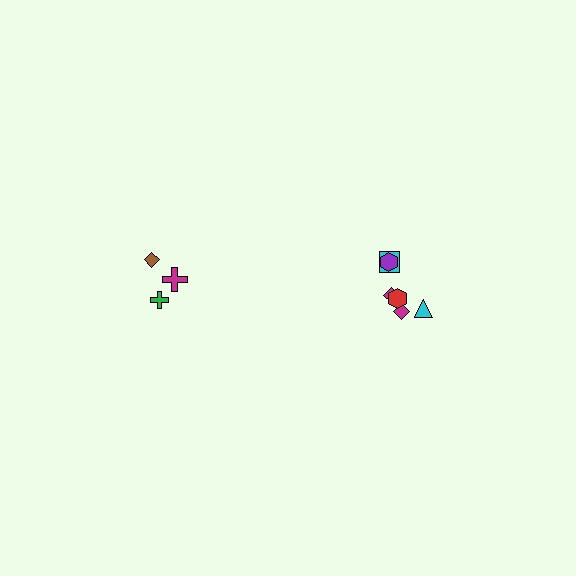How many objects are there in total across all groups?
There are 9 objects.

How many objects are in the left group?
There are 3 objects.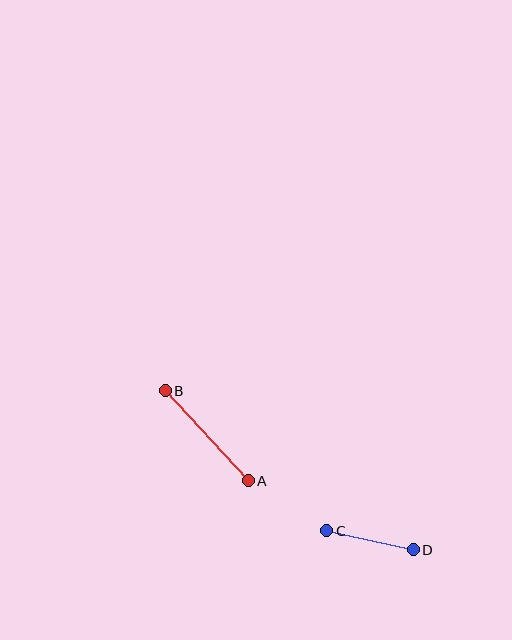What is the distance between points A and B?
The distance is approximately 123 pixels.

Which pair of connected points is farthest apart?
Points A and B are farthest apart.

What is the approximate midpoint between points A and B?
The midpoint is at approximately (207, 436) pixels.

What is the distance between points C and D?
The distance is approximately 89 pixels.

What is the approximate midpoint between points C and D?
The midpoint is at approximately (370, 540) pixels.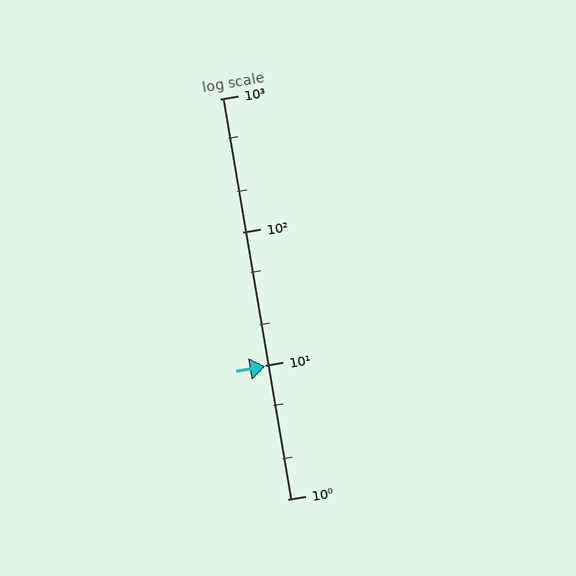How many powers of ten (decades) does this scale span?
The scale spans 3 decades, from 1 to 1000.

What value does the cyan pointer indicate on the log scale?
The pointer indicates approximately 9.9.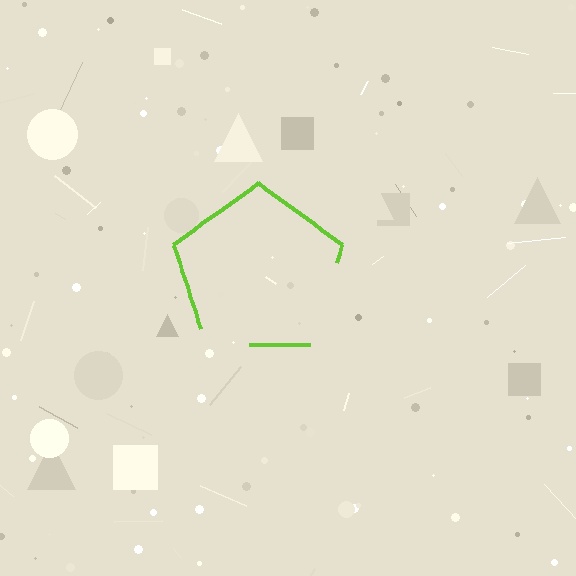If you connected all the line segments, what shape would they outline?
They would outline a pentagon.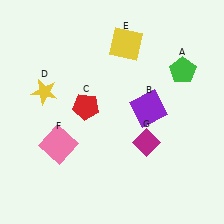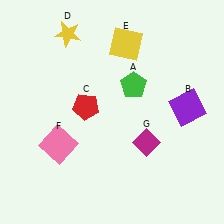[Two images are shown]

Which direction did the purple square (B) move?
The purple square (B) moved right.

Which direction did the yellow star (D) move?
The yellow star (D) moved up.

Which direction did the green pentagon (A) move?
The green pentagon (A) moved left.